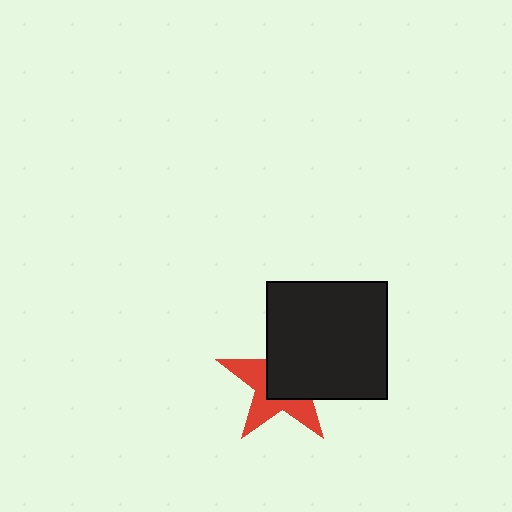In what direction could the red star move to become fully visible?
The red star could move toward the lower-left. That would shift it out from behind the black rectangle entirely.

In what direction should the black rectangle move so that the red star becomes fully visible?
The black rectangle should move toward the upper-right. That is the shortest direction to clear the overlap and leave the red star fully visible.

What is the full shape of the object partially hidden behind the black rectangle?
The partially hidden object is a red star.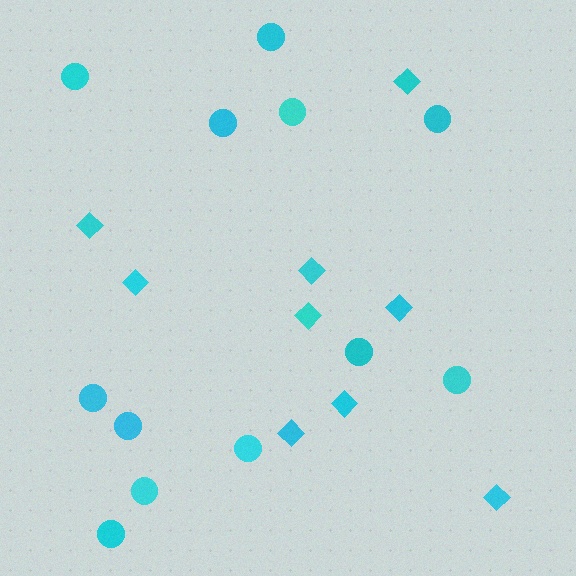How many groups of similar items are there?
There are 2 groups: one group of diamonds (9) and one group of circles (12).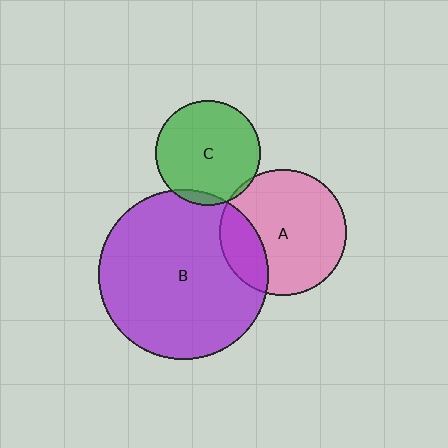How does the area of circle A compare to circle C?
Approximately 1.4 times.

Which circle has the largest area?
Circle B (purple).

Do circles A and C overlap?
Yes.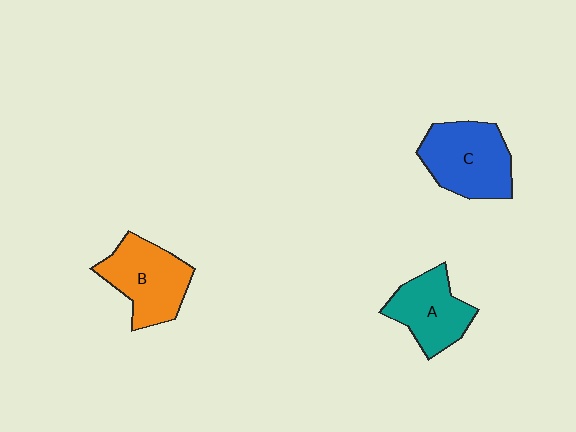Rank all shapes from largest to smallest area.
From largest to smallest: C (blue), B (orange), A (teal).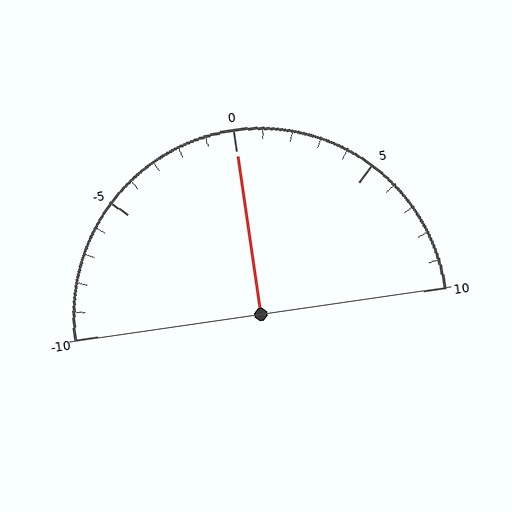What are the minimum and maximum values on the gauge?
The gauge ranges from -10 to 10.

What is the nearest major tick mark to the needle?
The nearest major tick mark is 0.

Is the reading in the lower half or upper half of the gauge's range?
The reading is in the upper half of the range (-10 to 10).